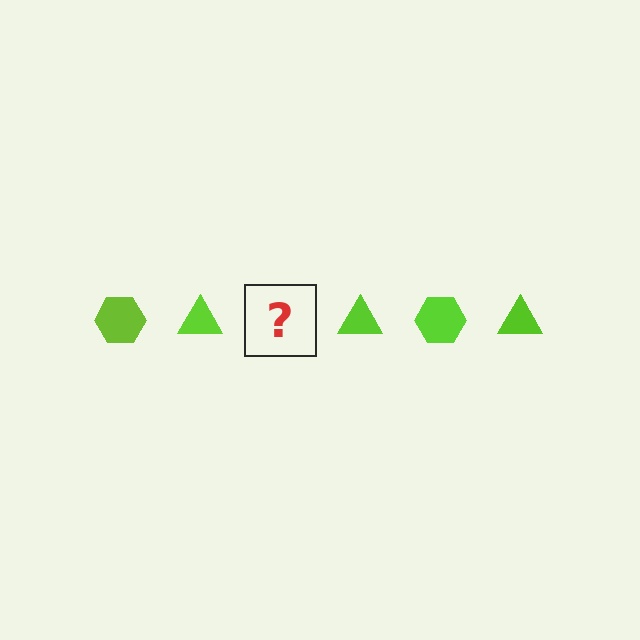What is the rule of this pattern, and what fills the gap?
The rule is that the pattern cycles through hexagon, triangle shapes in lime. The gap should be filled with a lime hexagon.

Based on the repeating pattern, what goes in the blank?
The blank should be a lime hexagon.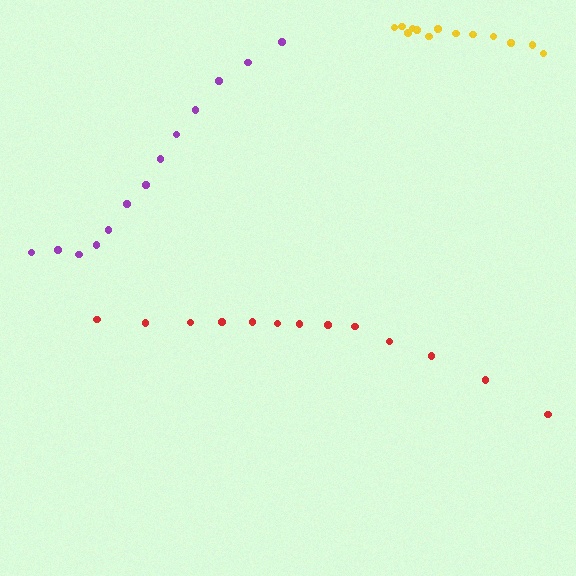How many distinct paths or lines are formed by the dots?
There are 3 distinct paths.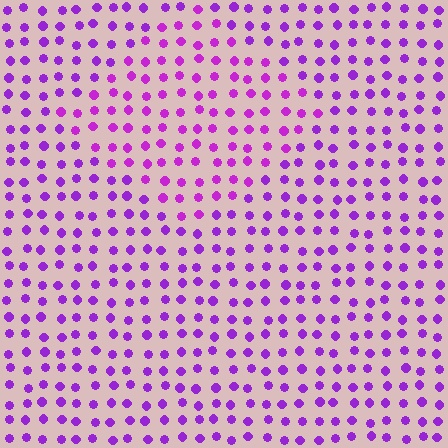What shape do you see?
I see a diamond.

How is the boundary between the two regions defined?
The boundary is defined purely by a slight shift in hue (about 16 degrees). Spacing, size, and orientation are identical on both sides.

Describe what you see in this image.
The image is filled with small purple elements in a uniform arrangement. A diamond-shaped region is visible where the elements are tinted to a slightly different hue, forming a subtle color boundary.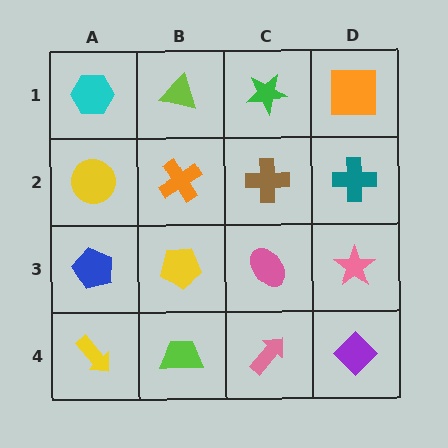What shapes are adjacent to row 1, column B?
An orange cross (row 2, column B), a cyan hexagon (row 1, column A), a green star (row 1, column C).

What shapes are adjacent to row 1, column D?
A teal cross (row 2, column D), a green star (row 1, column C).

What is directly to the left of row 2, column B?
A yellow circle.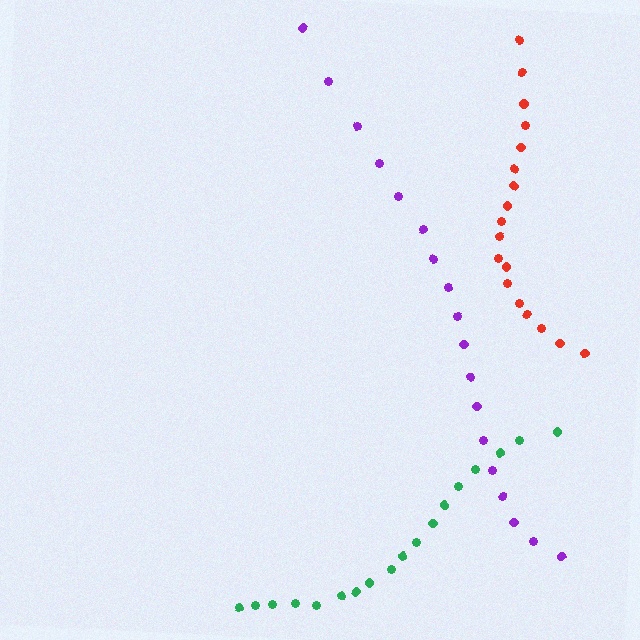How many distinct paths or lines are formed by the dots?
There are 3 distinct paths.